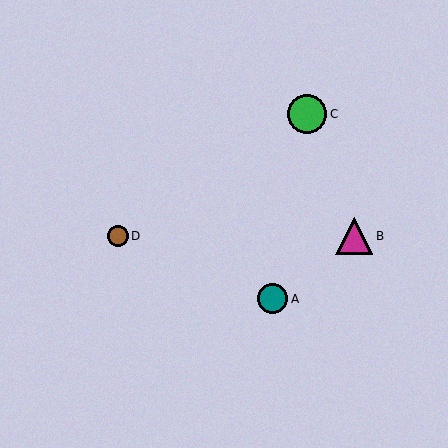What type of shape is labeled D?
Shape D is a brown circle.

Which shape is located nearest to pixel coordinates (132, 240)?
The brown circle (labeled D) at (118, 236) is nearest to that location.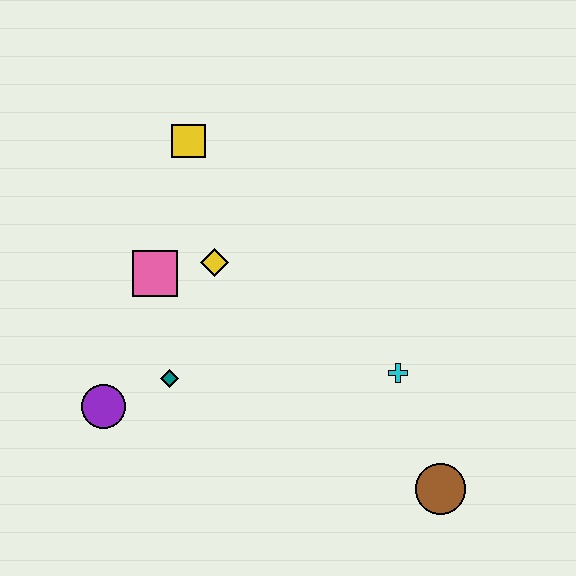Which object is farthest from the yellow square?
The brown circle is farthest from the yellow square.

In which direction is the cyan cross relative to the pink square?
The cyan cross is to the right of the pink square.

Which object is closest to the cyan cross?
The brown circle is closest to the cyan cross.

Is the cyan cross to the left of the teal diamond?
No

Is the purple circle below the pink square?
Yes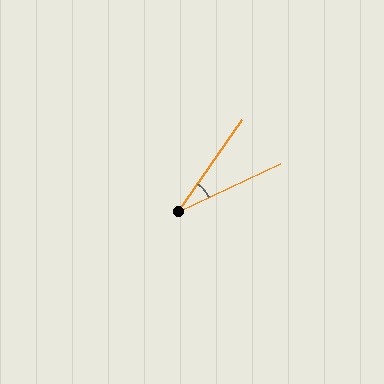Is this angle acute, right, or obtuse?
It is acute.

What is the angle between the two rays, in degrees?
Approximately 30 degrees.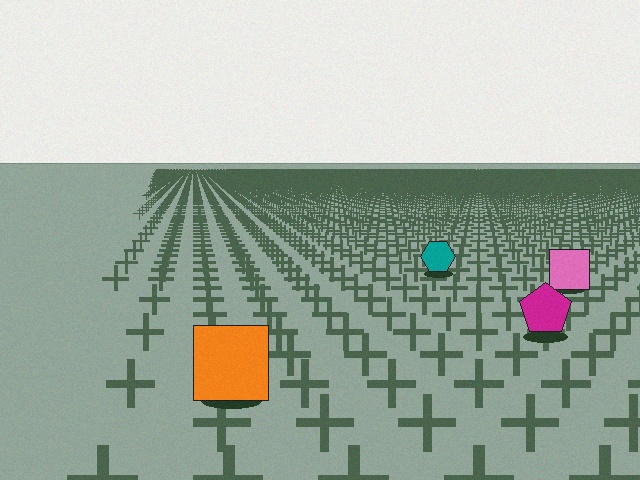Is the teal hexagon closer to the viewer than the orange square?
No. The orange square is closer — you can tell from the texture gradient: the ground texture is coarser near it.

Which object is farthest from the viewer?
The teal hexagon is farthest from the viewer. It appears smaller and the ground texture around it is denser.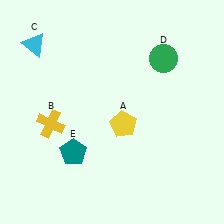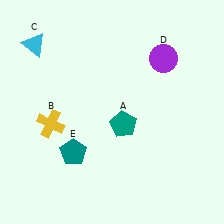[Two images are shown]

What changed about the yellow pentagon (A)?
In Image 1, A is yellow. In Image 2, it changed to teal.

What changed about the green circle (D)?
In Image 1, D is green. In Image 2, it changed to purple.